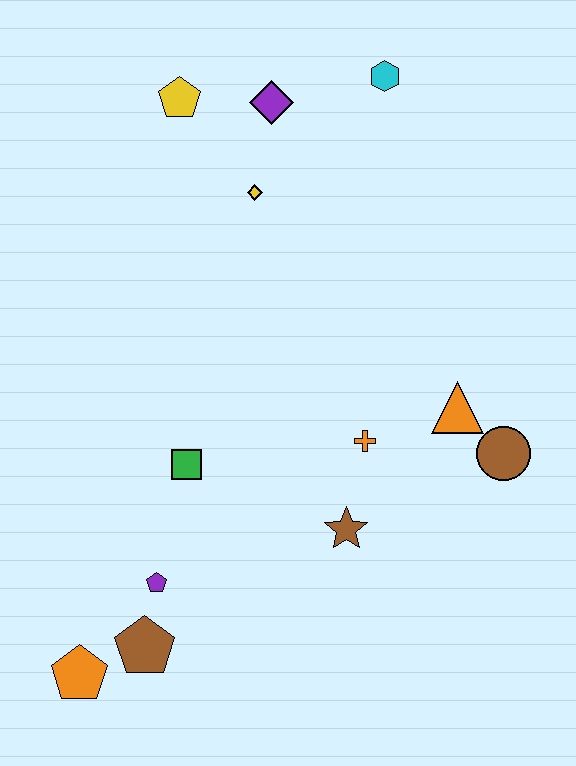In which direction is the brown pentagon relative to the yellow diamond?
The brown pentagon is below the yellow diamond.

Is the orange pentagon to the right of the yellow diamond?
No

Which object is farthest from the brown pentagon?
The cyan hexagon is farthest from the brown pentagon.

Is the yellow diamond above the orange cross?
Yes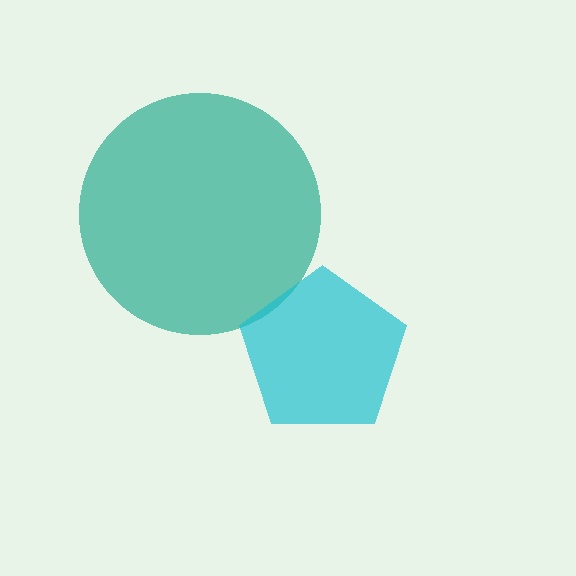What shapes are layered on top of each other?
The layered shapes are: a teal circle, a cyan pentagon.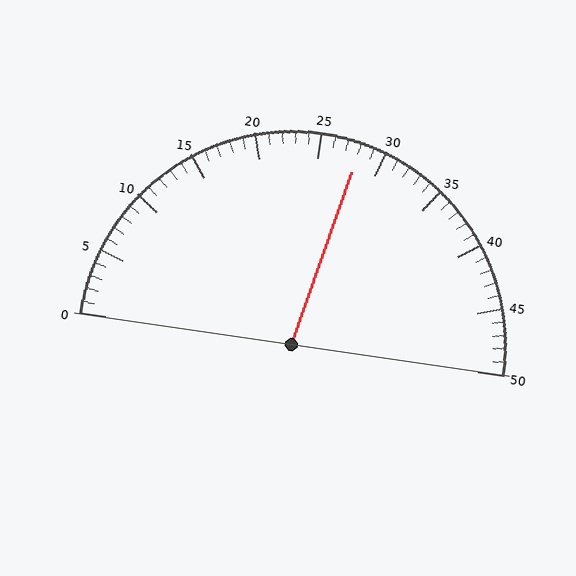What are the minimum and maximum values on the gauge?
The gauge ranges from 0 to 50.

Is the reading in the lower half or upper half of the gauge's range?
The reading is in the upper half of the range (0 to 50).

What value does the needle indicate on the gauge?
The needle indicates approximately 28.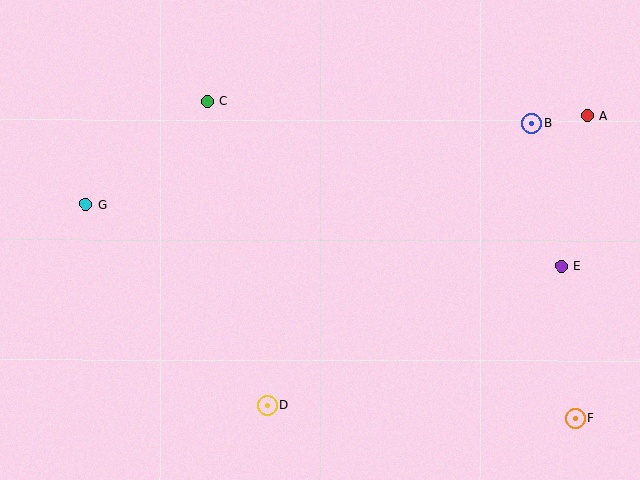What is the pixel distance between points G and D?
The distance between G and D is 270 pixels.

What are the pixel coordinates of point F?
Point F is at (575, 418).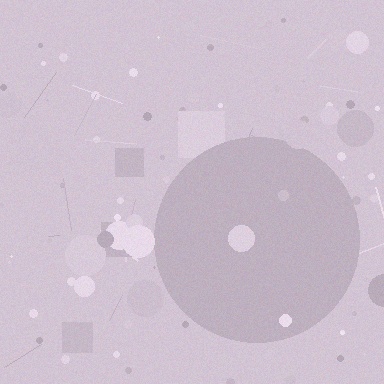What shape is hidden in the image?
A circle is hidden in the image.